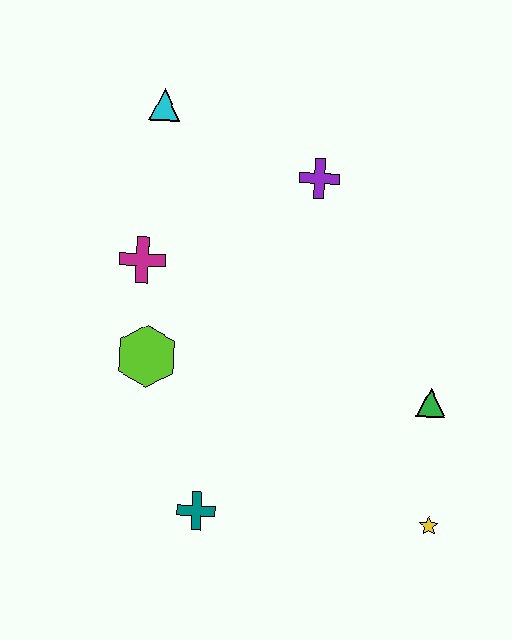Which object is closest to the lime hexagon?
The magenta cross is closest to the lime hexagon.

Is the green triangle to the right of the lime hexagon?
Yes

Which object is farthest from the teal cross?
The cyan triangle is farthest from the teal cross.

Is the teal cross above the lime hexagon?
No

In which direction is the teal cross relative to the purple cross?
The teal cross is below the purple cross.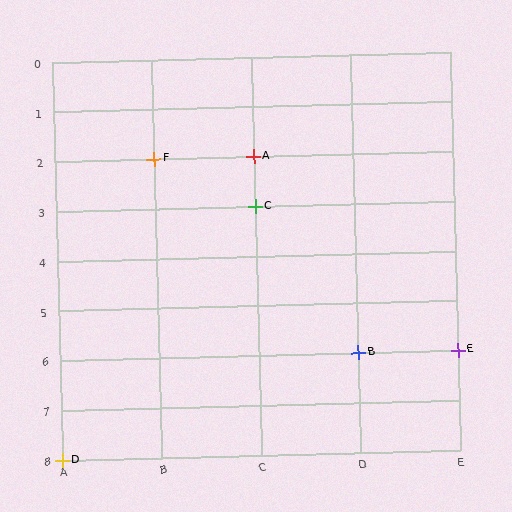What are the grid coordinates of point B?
Point B is at grid coordinates (D, 6).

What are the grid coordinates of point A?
Point A is at grid coordinates (C, 2).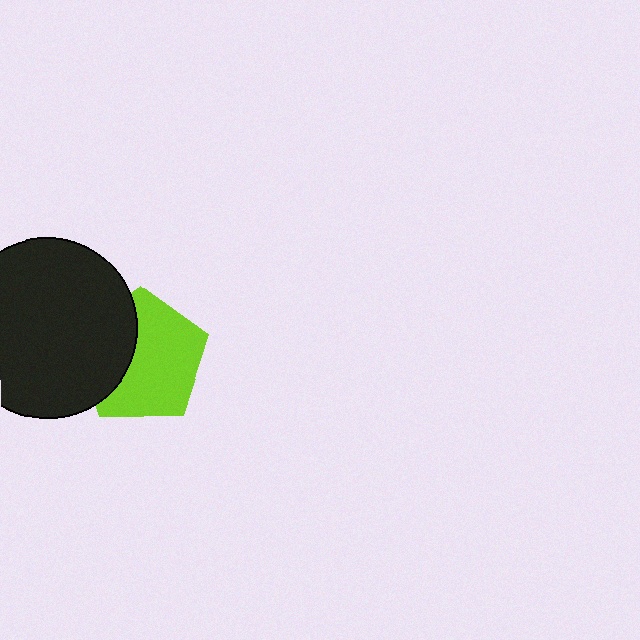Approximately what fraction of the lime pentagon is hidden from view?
Roughly 35% of the lime pentagon is hidden behind the black circle.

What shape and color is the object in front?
The object in front is a black circle.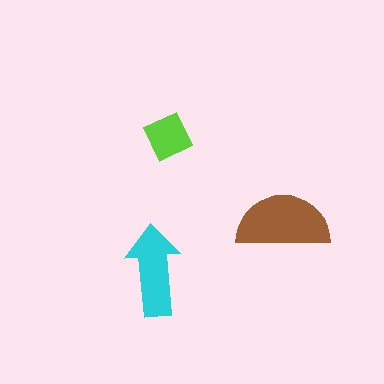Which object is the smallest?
The lime square.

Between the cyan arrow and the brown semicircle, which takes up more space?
The brown semicircle.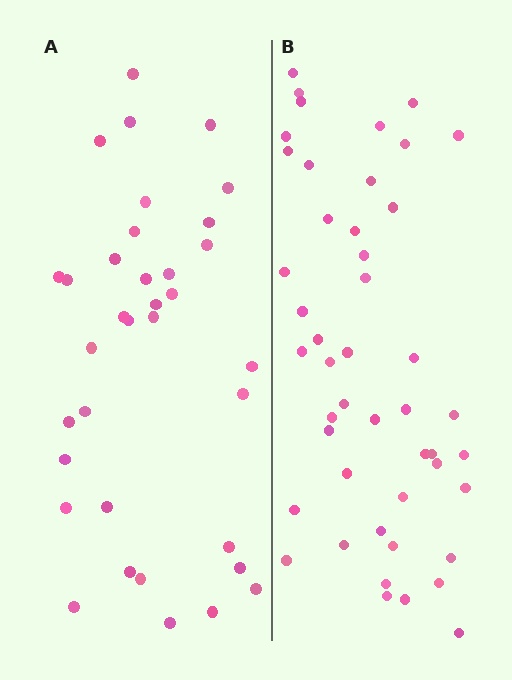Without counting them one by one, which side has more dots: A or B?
Region B (the right region) has more dots.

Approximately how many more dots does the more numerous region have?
Region B has roughly 12 or so more dots than region A.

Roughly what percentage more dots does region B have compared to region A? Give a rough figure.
About 35% more.